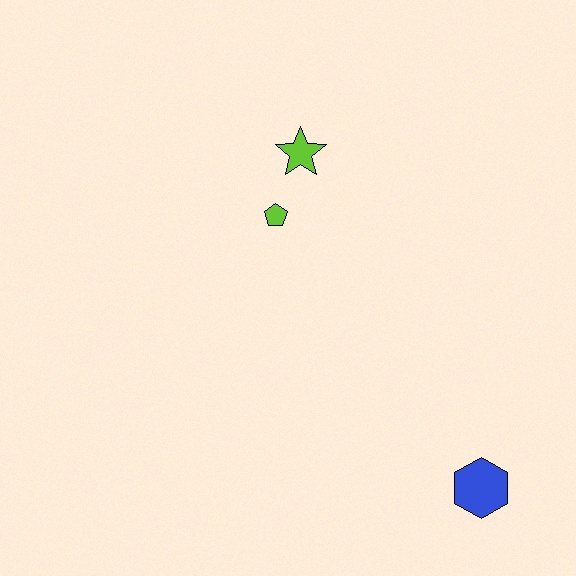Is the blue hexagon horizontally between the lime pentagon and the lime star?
No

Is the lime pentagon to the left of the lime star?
Yes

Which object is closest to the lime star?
The lime pentagon is closest to the lime star.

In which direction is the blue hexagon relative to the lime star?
The blue hexagon is below the lime star.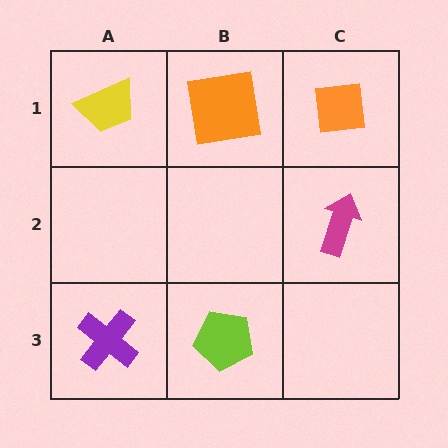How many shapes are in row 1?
3 shapes.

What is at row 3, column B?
A lime pentagon.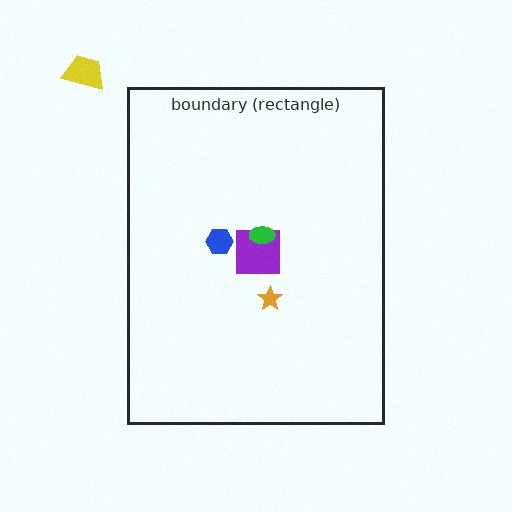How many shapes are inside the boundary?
4 inside, 1 outside.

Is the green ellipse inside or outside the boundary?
Inside.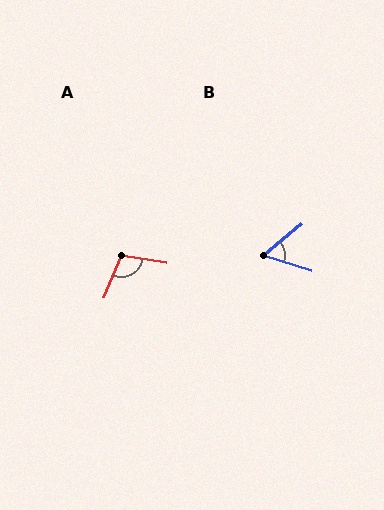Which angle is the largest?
A, at approximately 103 degrees.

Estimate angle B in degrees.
Approximately 57 degrees.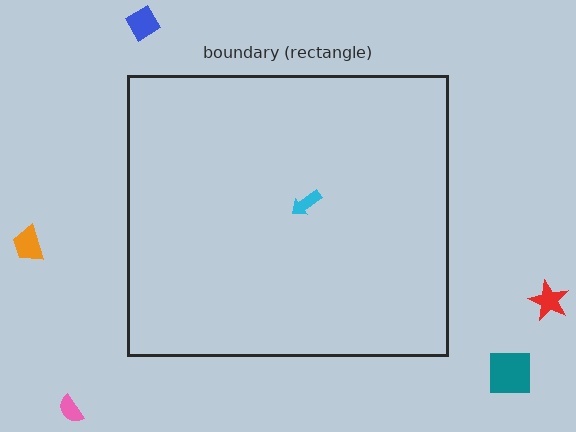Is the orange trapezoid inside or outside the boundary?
Outside.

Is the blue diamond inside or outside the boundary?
Outside.